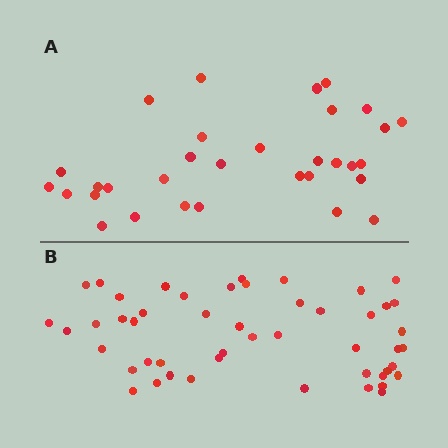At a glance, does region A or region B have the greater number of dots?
Region B (the bottom region) has more dots.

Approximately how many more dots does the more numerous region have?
Region B has approximately 15 more dots than region A.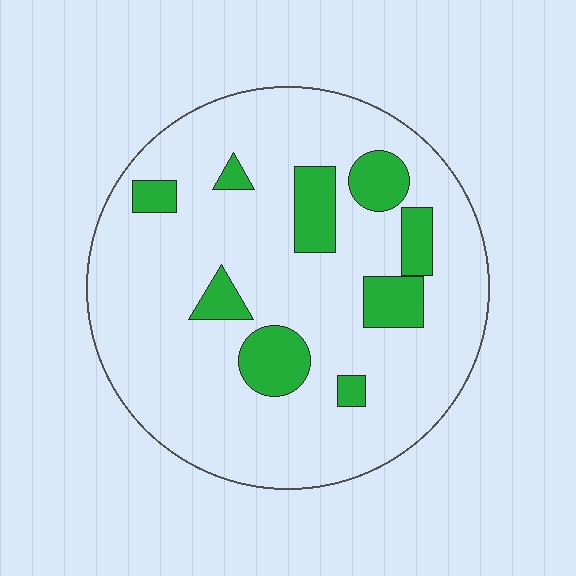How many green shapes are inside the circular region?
9.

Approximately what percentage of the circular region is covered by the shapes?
Approximately 15%.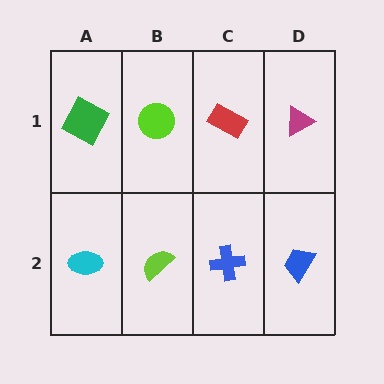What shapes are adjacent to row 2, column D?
A magenta triangle (row 1, column D), a blue cross (row 2, column C).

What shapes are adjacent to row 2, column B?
A lime circle (row 1, column B), a cyan ellipse (row 2, column A), a blue cross (row 2, column C).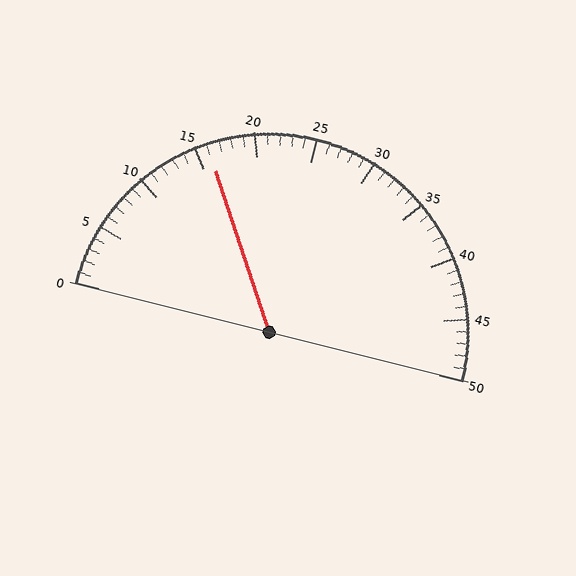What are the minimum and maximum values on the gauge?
The gauge ranges from 0 to 50.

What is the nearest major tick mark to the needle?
The nearest major tick mark is 15.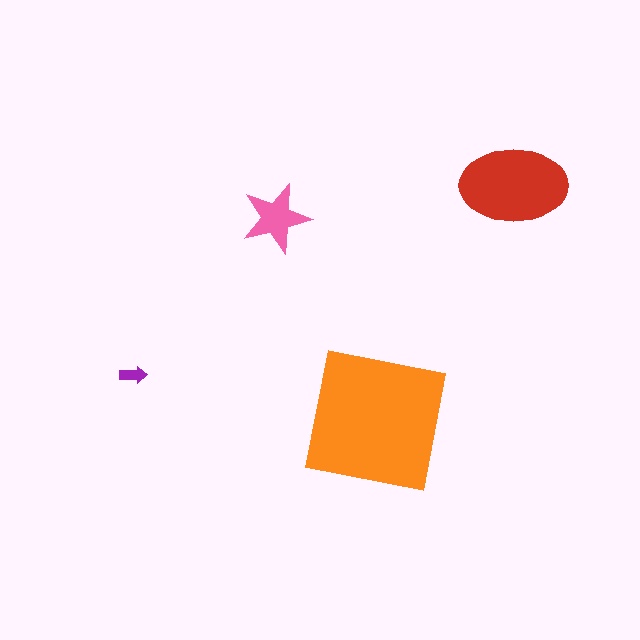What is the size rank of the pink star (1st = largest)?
3rd.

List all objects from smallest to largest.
The purple arrow, the pink star, the red ellipse, the orange square.